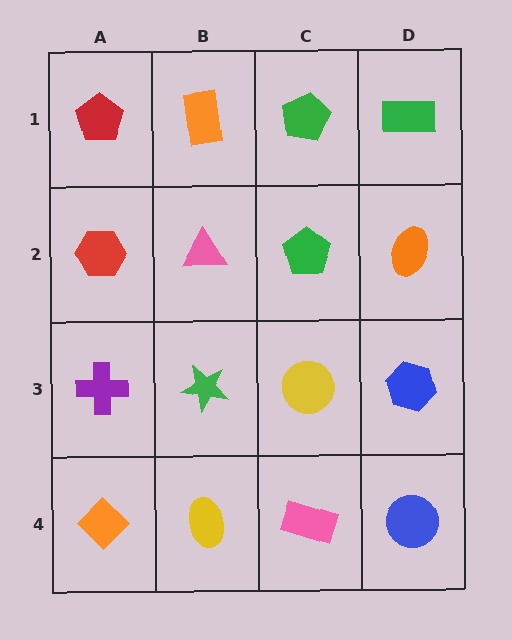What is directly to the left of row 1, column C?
An orange rectangle.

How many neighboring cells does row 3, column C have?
4.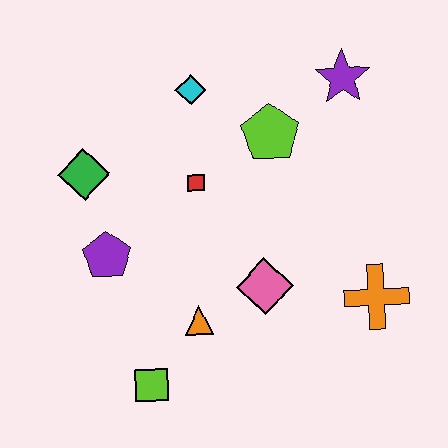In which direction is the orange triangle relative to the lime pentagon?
The orange triangle is below the lime pentagon.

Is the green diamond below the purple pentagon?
No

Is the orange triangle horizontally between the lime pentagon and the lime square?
Yes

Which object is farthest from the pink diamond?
The purple star is farthest from the pink diamond.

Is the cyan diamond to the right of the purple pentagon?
Yes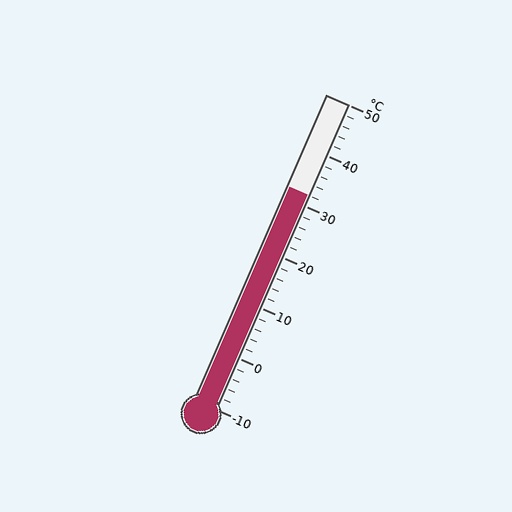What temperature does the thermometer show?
The thermometer shows approximately 32°C.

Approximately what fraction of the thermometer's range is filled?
The thermometer is filled to approximately 70% of its range.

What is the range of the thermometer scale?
The thermometer scale ranges from -10°C to 50°C.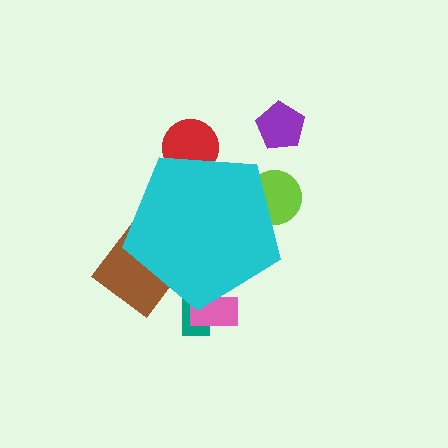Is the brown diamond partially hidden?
Yes, the brown diamond is partially hidden behind the cyan pentagon.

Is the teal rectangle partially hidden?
Yes, the teal rectangle is partially hidden behind the cyan pentagon.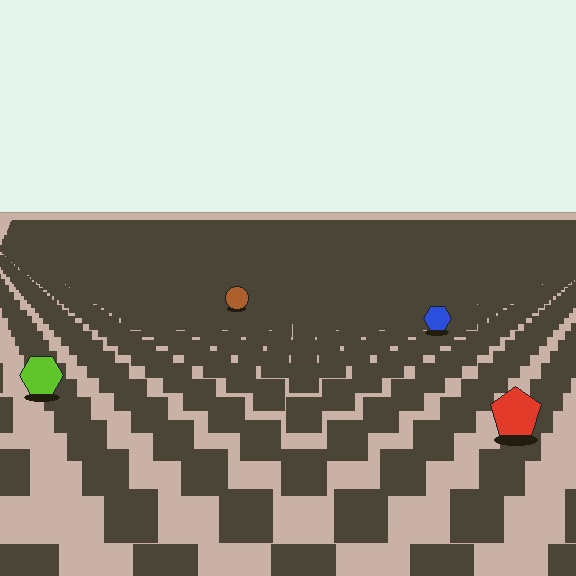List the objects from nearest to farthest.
From nearest to farthest: the red pentagon, the lime hexagon, the blue hexagon, the brown circle.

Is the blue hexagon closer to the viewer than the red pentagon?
No. The red pentagon is closer — you can tell from the texture gradient: the ground texture is coarser near it.